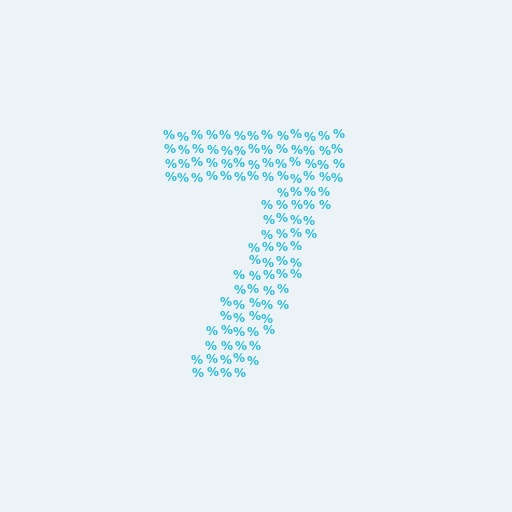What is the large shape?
The large shape is the digit 7.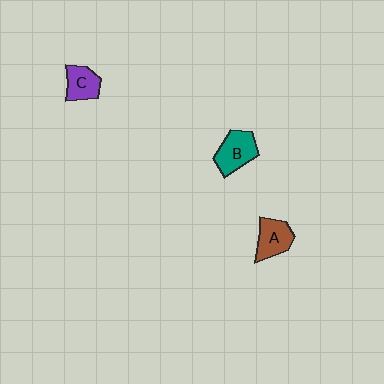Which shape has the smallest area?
Shape C (purple).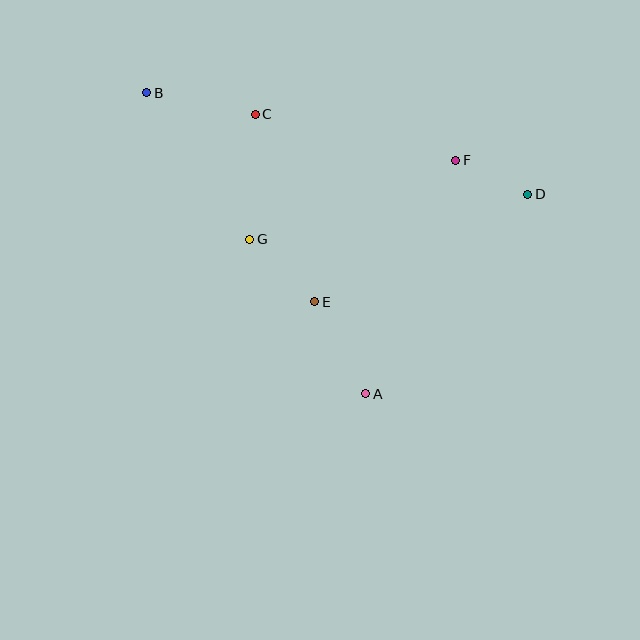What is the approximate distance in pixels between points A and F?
The distance between A and F is approximately 250 pixels.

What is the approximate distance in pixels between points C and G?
The distance between C and G is approximately 125 pixels.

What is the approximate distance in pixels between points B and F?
The distance between B and F is approximately 316 pixels.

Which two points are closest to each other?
Points D and F are closest to each other.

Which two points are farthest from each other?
Points B and D are farthest from each other.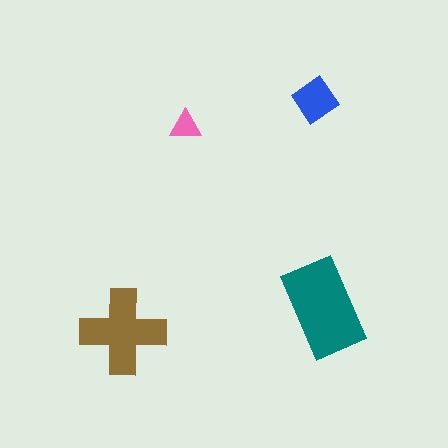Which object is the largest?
The teal rectangle.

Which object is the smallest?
The pink triangle.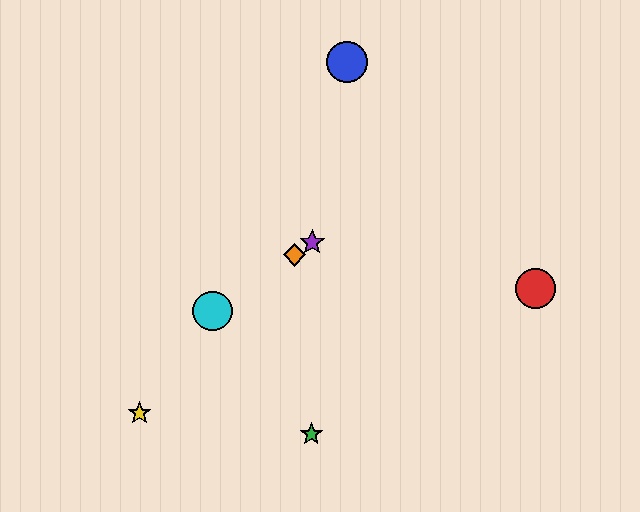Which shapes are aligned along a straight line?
The purple star, the orange diamond, the cyan circle are aligned along a straight line.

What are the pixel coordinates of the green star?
The green star is at (311, 434).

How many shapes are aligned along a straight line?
3 shapes (the purple star, the orange diamond, the cyan circle) are aligned along a straight line.